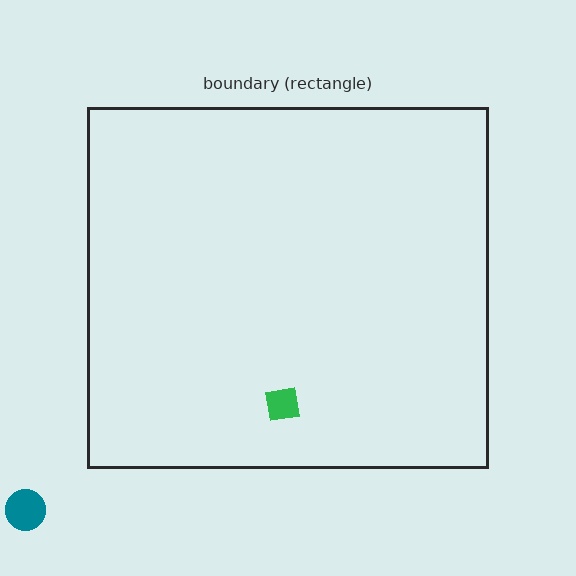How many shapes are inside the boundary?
1 inside, 1 outside.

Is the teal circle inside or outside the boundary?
Outside.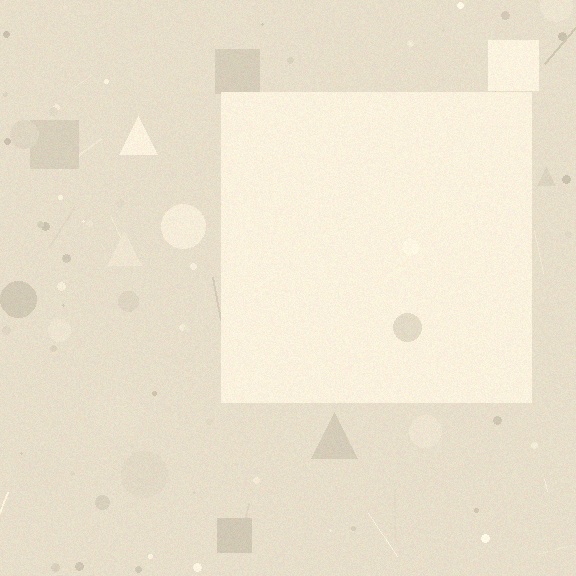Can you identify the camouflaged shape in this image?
The camouflaged shape is a square.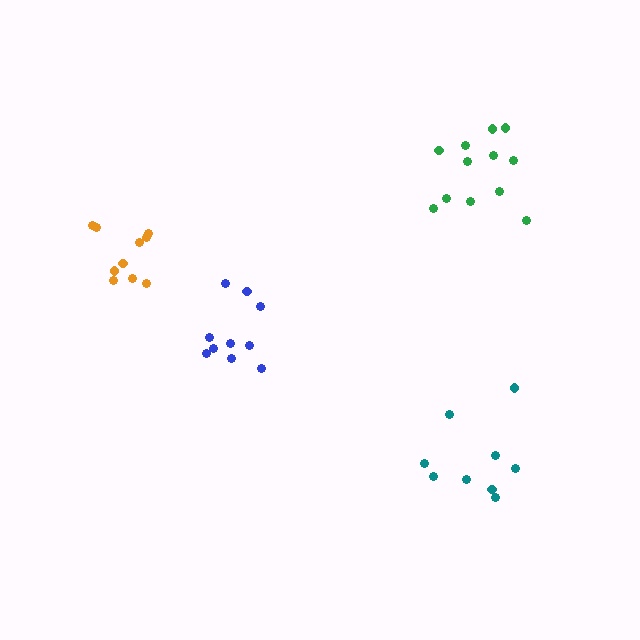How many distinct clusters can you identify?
There are 4 distinct clusters.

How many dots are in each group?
Group 1: 12 dots, Group 2: 10 dots, Group 3: 10 dots, Group 4: 9 dots (41 total).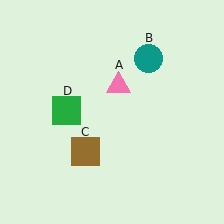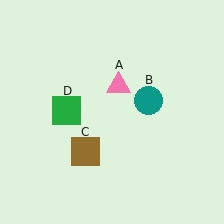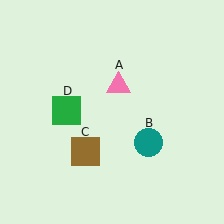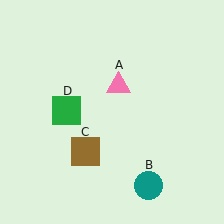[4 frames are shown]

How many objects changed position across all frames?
1 object changed position: teal circle (object B).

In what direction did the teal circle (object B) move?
The teal circle (object B) moved down.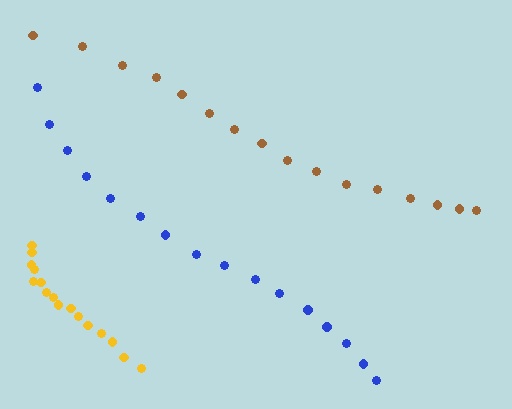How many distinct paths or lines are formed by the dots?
There are 3 distinct paths.